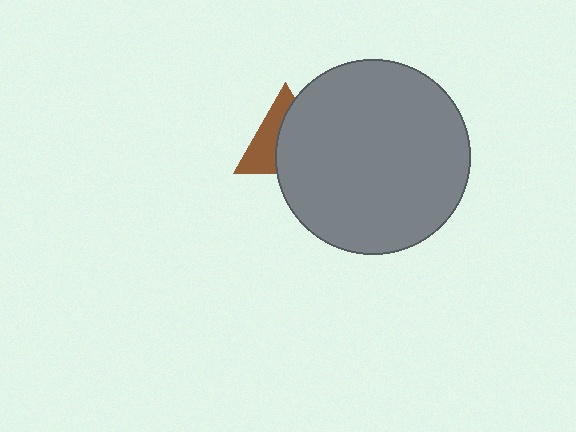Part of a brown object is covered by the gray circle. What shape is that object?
It is a triangle.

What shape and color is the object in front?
The object in front is a gray circle.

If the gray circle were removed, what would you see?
You would see the complete brown triangle.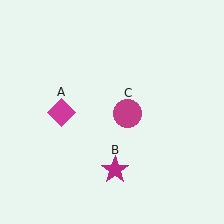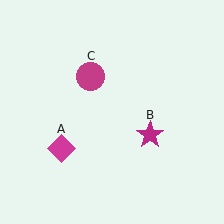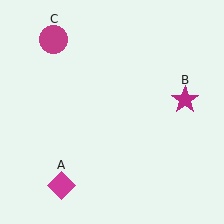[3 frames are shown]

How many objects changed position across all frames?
3 objects changed position: magenta diamond (object A), magenta star (object B), magenta circle (object C).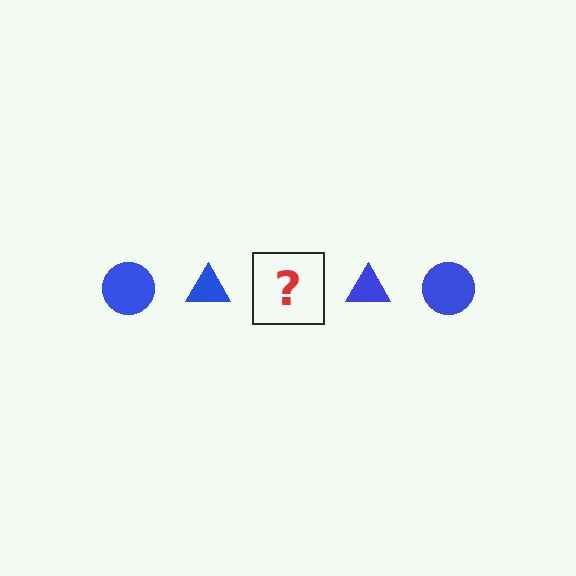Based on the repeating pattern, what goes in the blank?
The blank should be a blue circle.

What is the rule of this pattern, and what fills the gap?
The rule is that the pattern cycles through circle, triangle shapes in blue. The gap should be filled with a blue circle.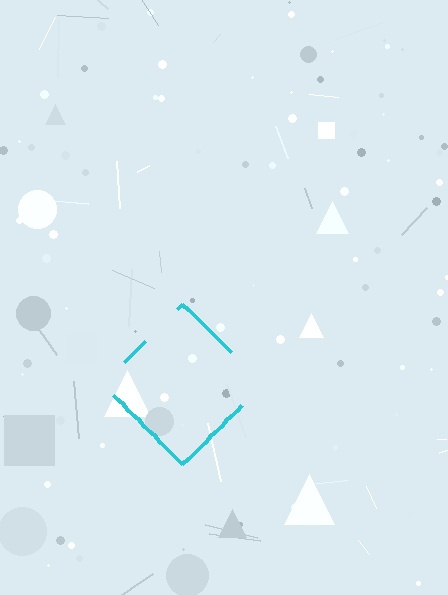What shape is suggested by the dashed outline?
The dashed outline suggests a diamond.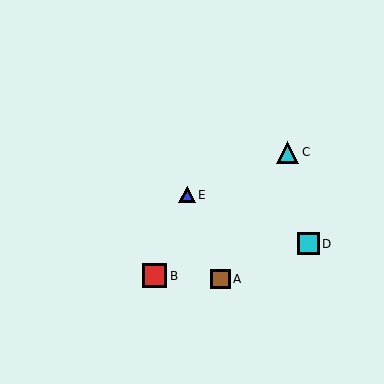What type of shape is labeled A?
Shape A is a brown square.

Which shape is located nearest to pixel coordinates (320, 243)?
The cyan square (labeled D) at (308, 244) is nearest to that location.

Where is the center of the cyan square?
The center of the cyan square is at (308, 244).